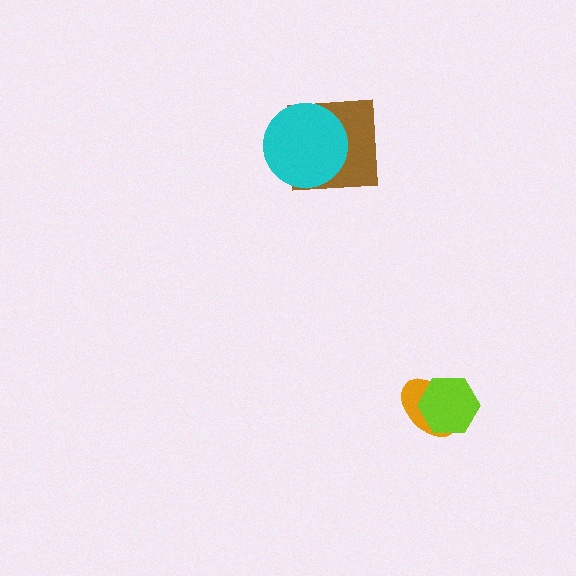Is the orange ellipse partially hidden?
Yes, it is partially covered by another shape.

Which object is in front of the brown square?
The cyan circle is in front of the brown square.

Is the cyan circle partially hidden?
No, no other shape covers it.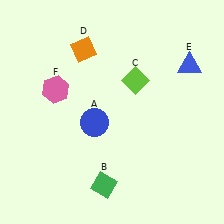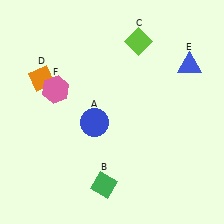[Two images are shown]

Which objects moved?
The objects that moved are: the lime diamond (C), the orange diamond (D).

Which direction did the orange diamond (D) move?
The orange diamond (D) moved left.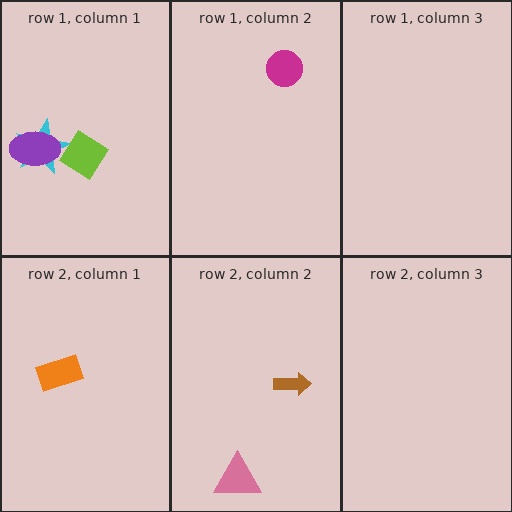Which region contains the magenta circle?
The row 1, column 2 region.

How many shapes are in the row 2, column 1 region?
1.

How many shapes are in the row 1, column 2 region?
1.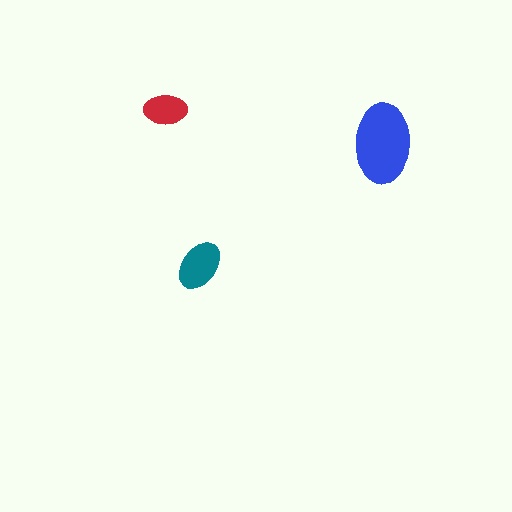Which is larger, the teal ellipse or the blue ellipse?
The blue one.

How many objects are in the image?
There are 3 objects in the image.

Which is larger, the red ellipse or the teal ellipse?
The teal one.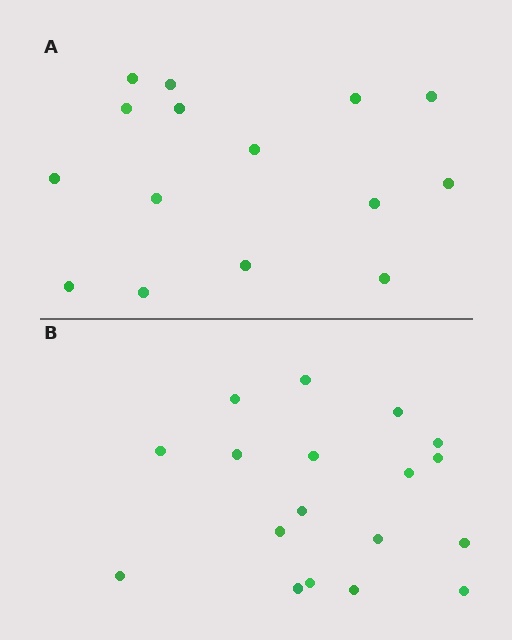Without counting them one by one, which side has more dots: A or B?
Region B (the bottom region) has more dots.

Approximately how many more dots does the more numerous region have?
Region B has just a few more — roughly 2 or 3 more dots than region A.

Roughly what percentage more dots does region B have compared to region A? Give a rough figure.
About 20% more.